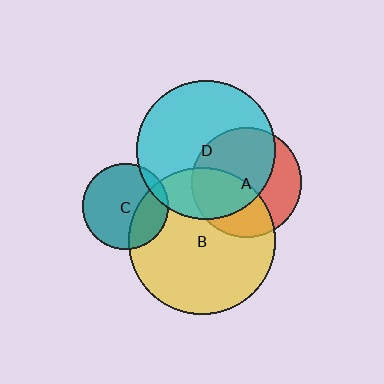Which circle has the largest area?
Circle B (yellow).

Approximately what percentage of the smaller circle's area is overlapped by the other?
Approximately 60%.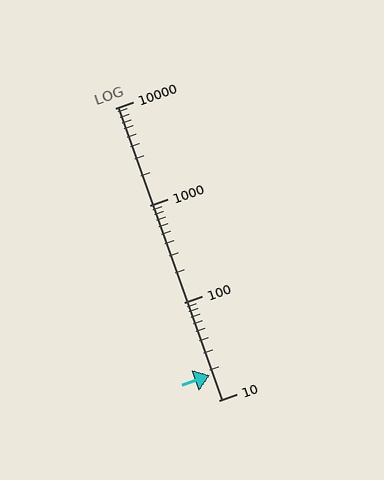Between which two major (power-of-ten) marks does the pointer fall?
The pointer is between 10 and 100.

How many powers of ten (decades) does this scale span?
The scale spans 3 decades, from 10 to 10000.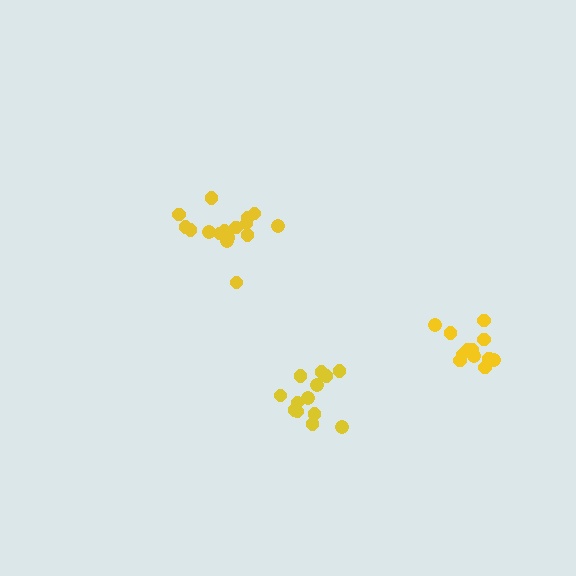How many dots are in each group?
Group 1: 16 dots, Group 2: 14 dots, Group 3: 12 dots (42 total).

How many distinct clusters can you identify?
There are 3 distinct clusters.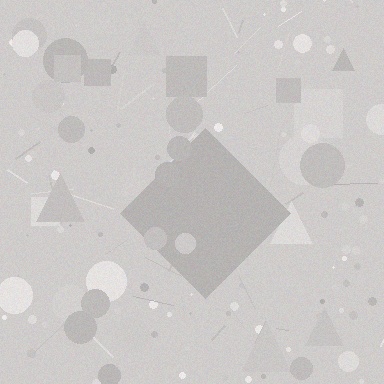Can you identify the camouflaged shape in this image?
The camouflaged shape is a diamond.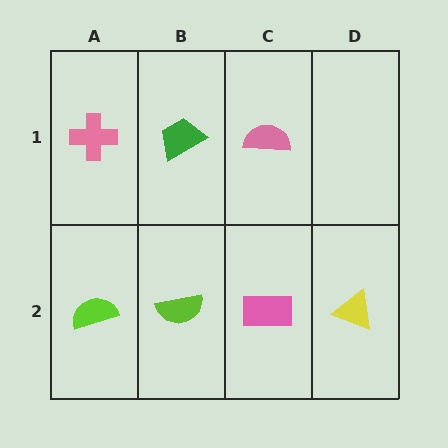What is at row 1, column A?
A pink cross.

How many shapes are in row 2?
4 shapes.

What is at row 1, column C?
A pink semicircle.